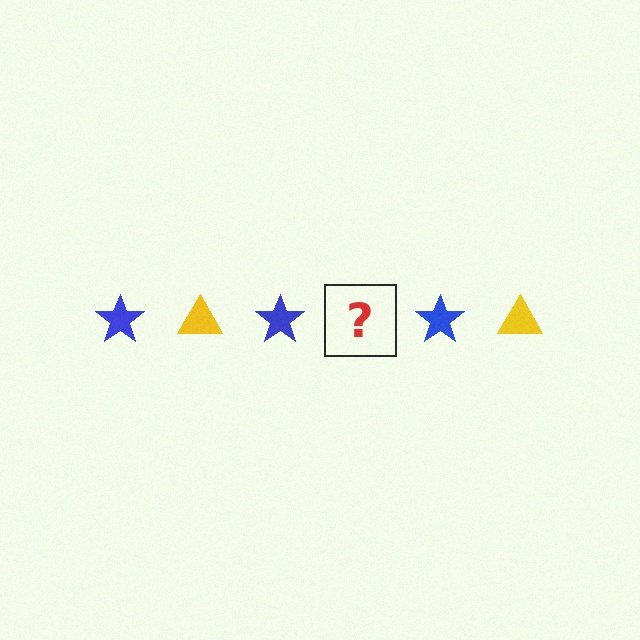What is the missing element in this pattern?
The missing element is a yellow triangle.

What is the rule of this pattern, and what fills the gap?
The rule is that the pattern alternates between blue star and yellow triangle. The gap should be filled with a yellow triangle.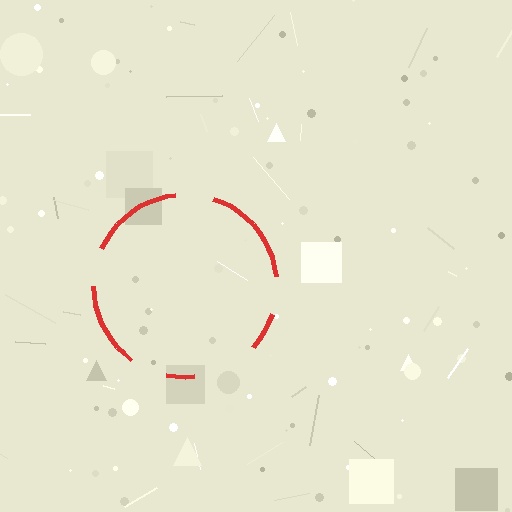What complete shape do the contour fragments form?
The contour fragments form a circle.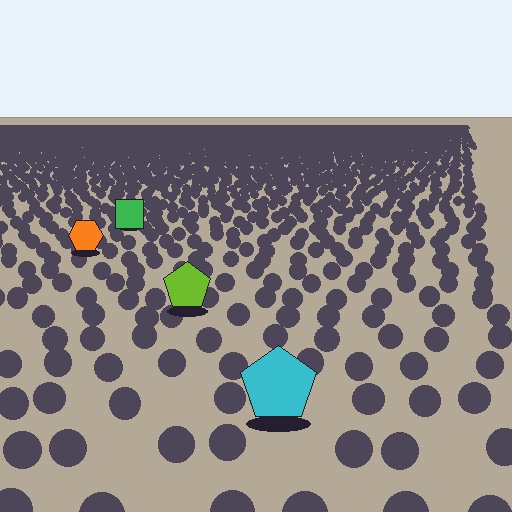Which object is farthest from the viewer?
The green square is farthest from the viewer. It appears smaller and the ground texture around it is denser.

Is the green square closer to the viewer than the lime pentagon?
No. The lime pentagon is closer — you can tell from the texture gradient: the ground texture is coarser near it.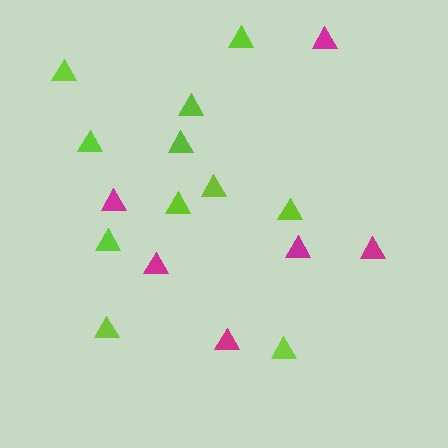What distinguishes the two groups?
There are 2 groups: one group of lime triangles (11) and one group of magenta triangles (6).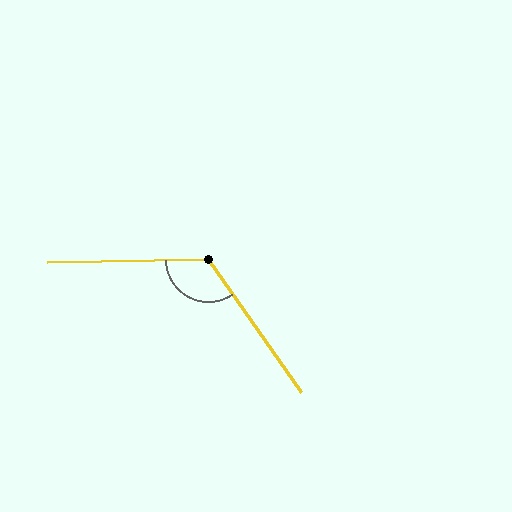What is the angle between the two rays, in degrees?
Approximately 124 degrees.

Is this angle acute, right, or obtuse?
It is obtuse.